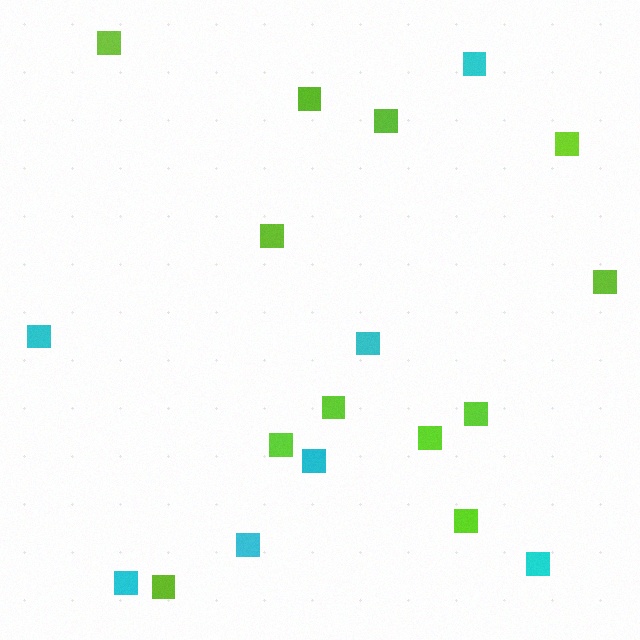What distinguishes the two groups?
There are 2 groups: one group of lime squares (12) and one group of cyan squares (7).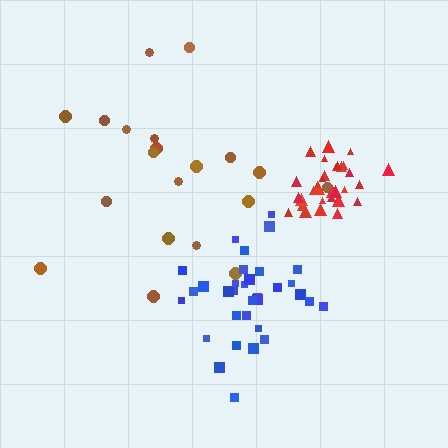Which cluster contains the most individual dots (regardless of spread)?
Blue (33).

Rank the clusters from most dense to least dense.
red, blue, brown.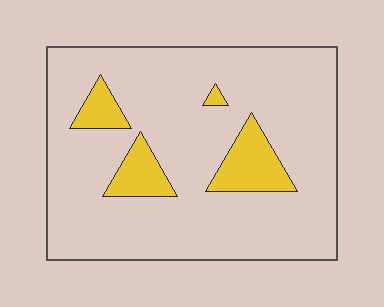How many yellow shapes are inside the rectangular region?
4.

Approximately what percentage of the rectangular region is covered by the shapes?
Approximately 15%.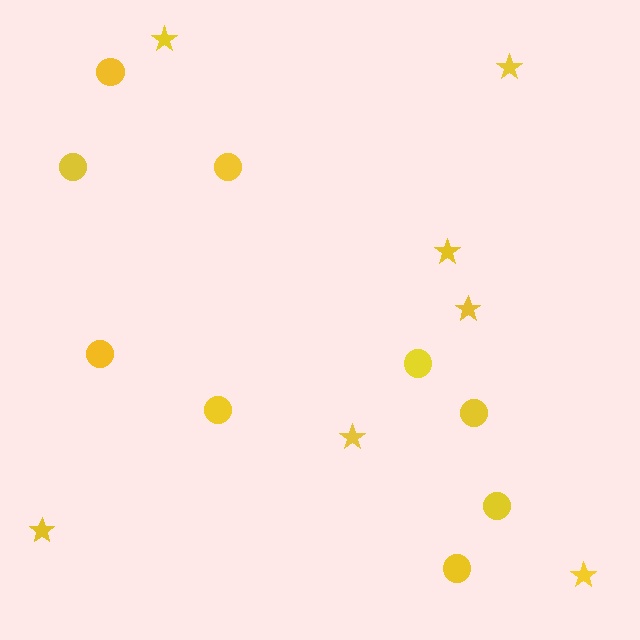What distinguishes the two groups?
There are 2 groups: one group of stars (7) and one group of circles (9).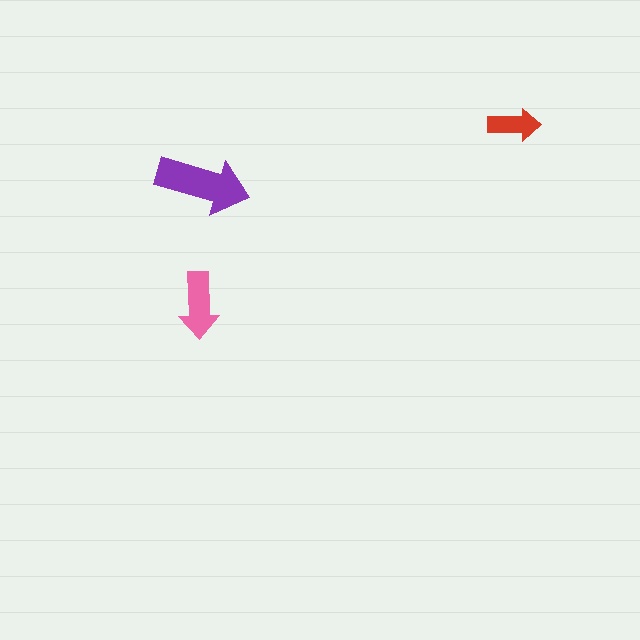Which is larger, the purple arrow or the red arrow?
The purple one.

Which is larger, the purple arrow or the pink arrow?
The purple one.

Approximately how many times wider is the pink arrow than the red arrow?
About 1.5 times wider.